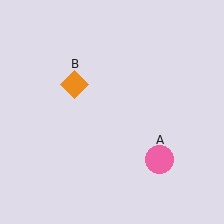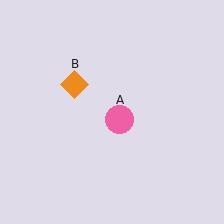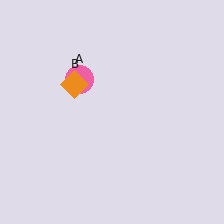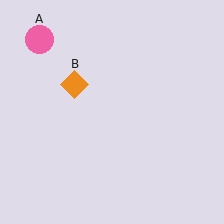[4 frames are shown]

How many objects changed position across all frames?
1 object changed position: pink circle (object A).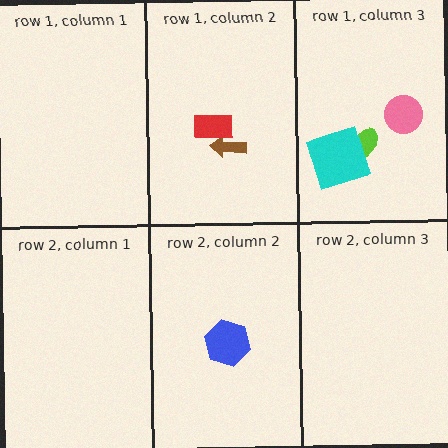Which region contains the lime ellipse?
The row 1, column 3 region.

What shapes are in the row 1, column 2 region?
The brown arrow, the red rectangle.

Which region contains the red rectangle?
The row 1, column 2 region.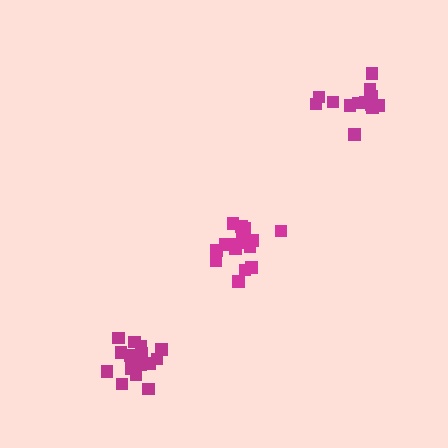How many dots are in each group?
Group 1: 16 dots, Group 2: 13 dots, Group 3: 16 dots (45 total).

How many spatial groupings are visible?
There are 3 spatial groupings.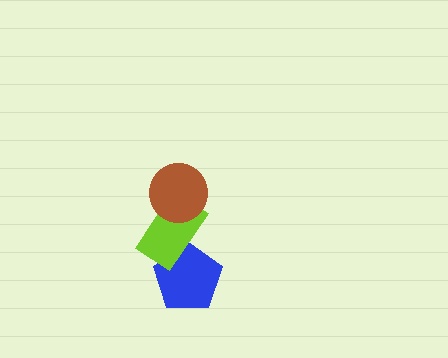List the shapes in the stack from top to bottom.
From top to bottom: the brown circle, the lime rectangle, the blue pentagon.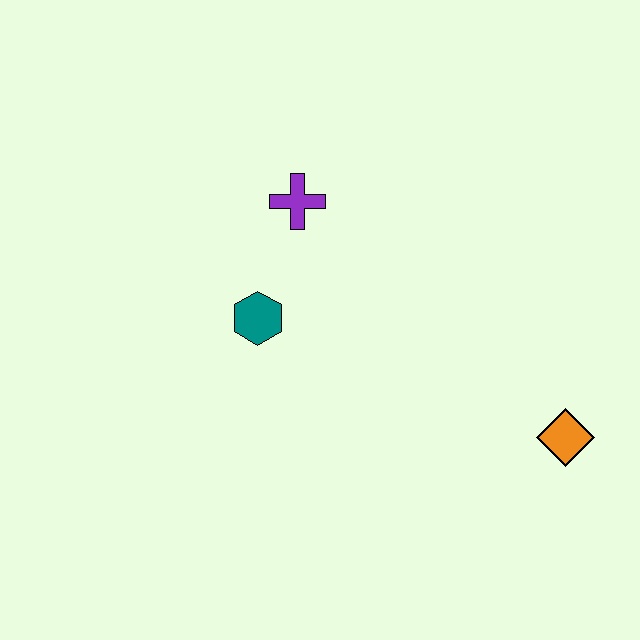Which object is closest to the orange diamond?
The teal hexagon is closest to the orange diamond.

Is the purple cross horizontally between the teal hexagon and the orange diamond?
Yes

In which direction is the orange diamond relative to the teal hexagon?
The orange diamond is to the right of the teal hexagon.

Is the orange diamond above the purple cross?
No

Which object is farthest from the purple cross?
The orange diamond is farthest from the purple cross.